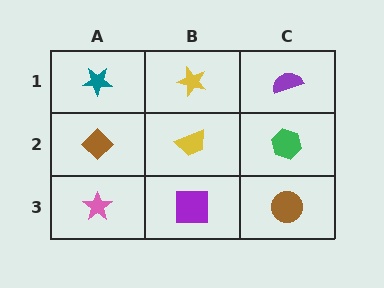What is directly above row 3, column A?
A brown diamond.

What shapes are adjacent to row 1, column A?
A brown diamond (row 2, column A), a yellow star (row 1, column B).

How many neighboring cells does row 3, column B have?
3.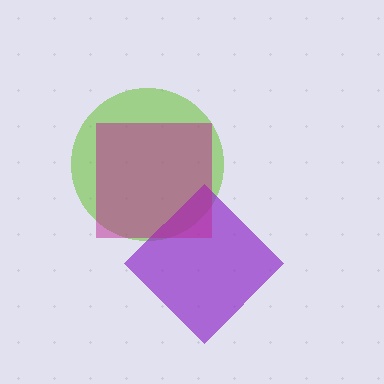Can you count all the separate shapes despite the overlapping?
Yes, there are 3 separate shapes.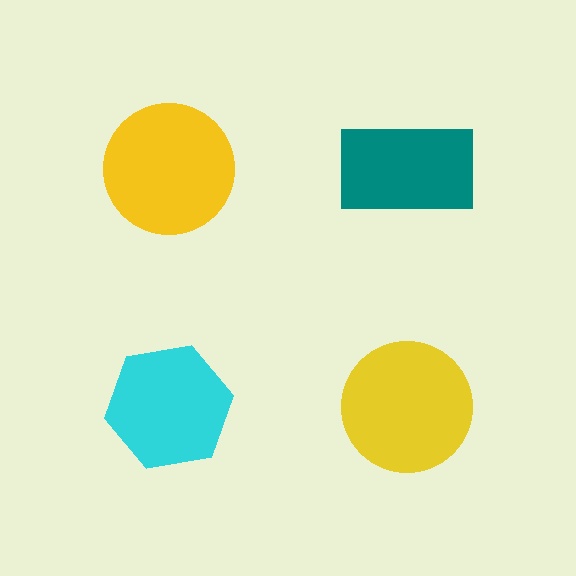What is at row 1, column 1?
A yellow circle.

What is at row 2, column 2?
A yellow circle.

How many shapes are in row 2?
2 shapes.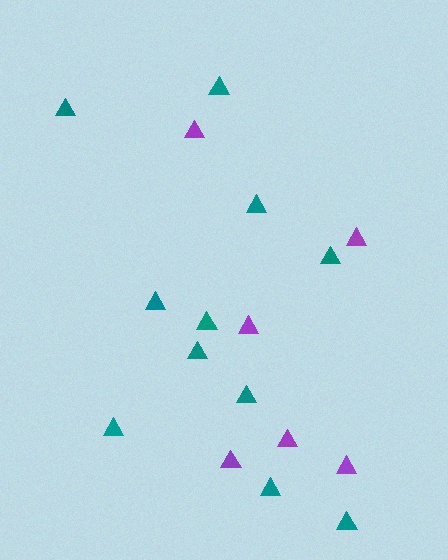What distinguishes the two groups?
There are 2 groups: one group of teal triangles (11) and one group of purple triangles (6).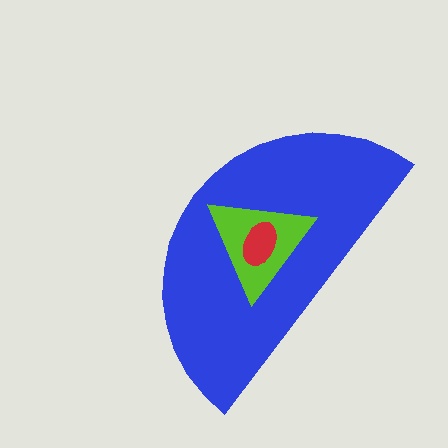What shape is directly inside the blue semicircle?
The lime triangle.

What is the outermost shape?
The blue semicircle.